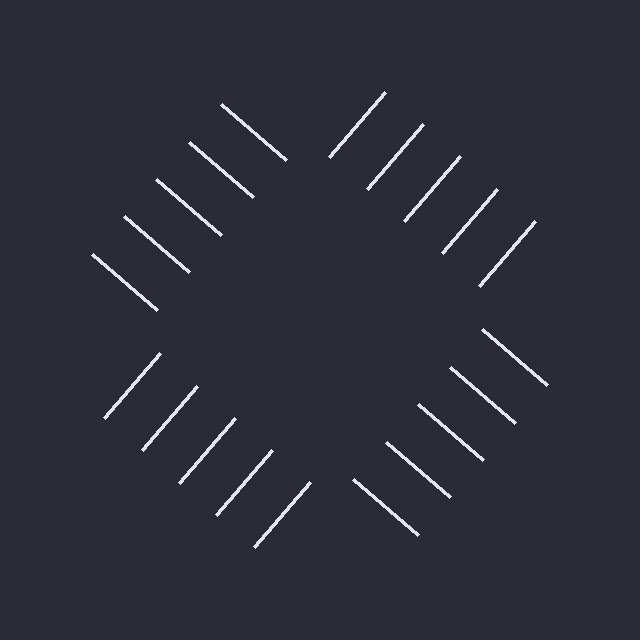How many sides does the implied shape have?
4 sides — the line-ends trace a square.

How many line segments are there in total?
20 — 5 along each of the 4 edges.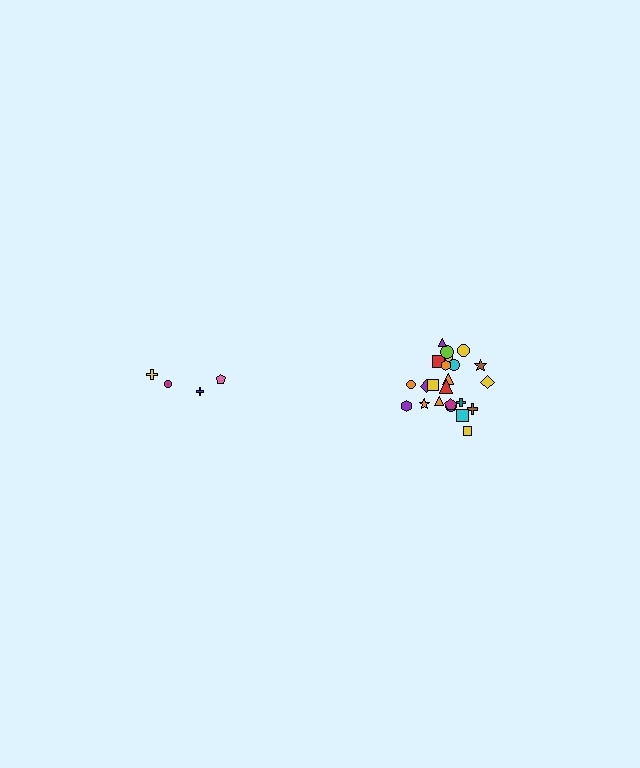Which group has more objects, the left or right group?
The right group.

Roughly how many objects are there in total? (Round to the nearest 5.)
Roughly 30 objects in total.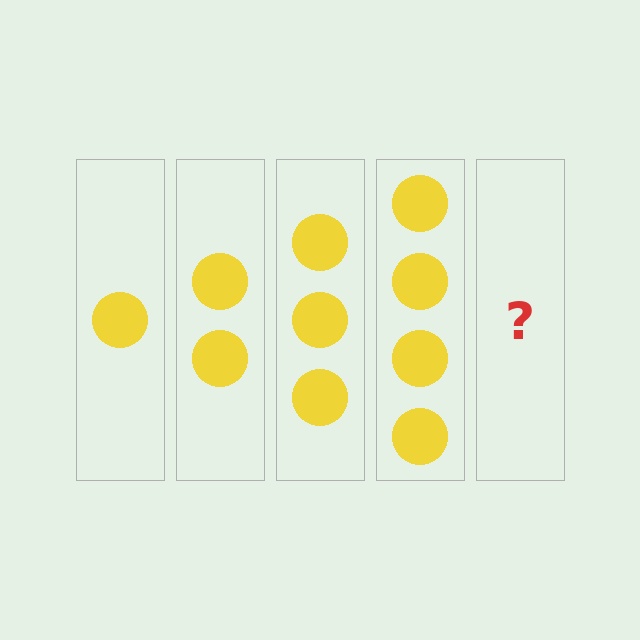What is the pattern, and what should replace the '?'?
The pattern is that each step adds one more circle. The '?' should be 5 circles.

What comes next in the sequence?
The next element should be 5 circles.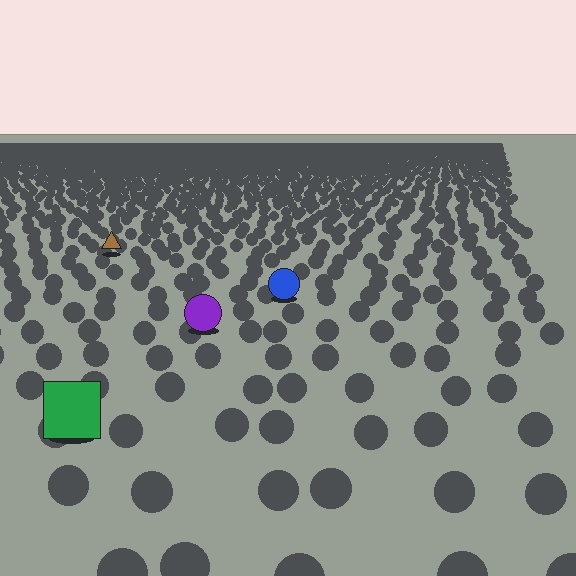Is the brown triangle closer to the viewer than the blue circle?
No. The blue circle is closer — you can tell from the texture gradient: the ground texture is coarser near it.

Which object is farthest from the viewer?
The brown triangle is farthest from the viewer. It appears smaller and the ground texture around it is denser.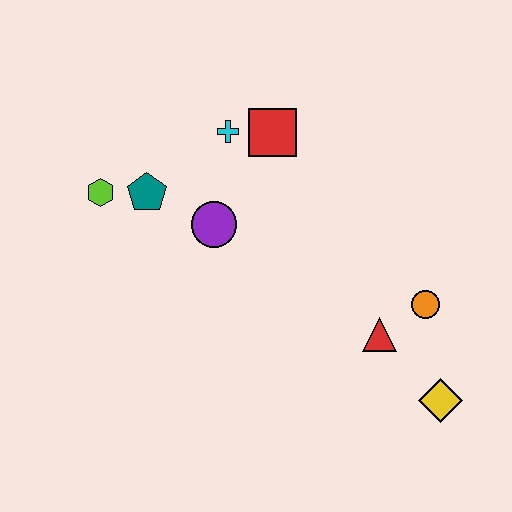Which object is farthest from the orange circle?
The lime hexagon is farthest from the orange circle.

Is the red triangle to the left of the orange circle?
Yes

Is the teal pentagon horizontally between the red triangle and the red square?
No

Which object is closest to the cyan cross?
The red square is closest to the cyan cross.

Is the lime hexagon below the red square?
Yes